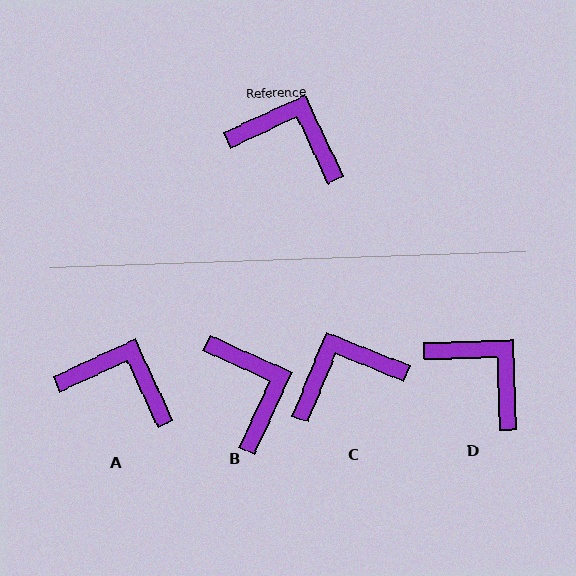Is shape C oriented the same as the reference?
No, it is off by about 43 degrees.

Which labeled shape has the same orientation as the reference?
A.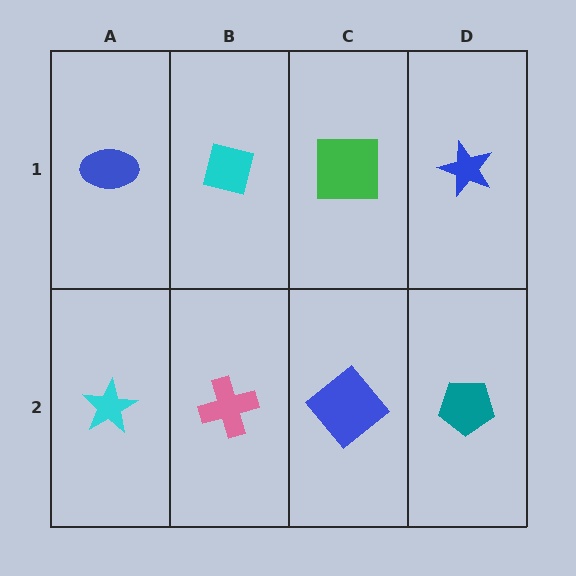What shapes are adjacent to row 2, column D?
A blue star (row 1, column D), a blue diamond (row 2, column C).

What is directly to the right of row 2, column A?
A pink cross.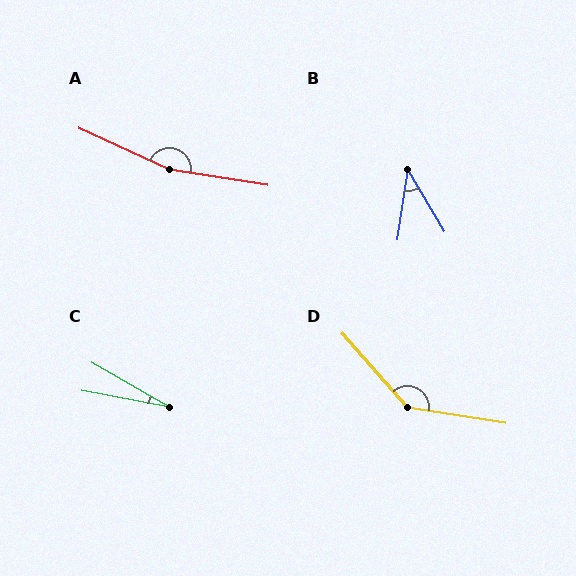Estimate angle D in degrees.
Approximately 140 degrees.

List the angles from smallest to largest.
C (19°), B (40°), D (140°), A (164°).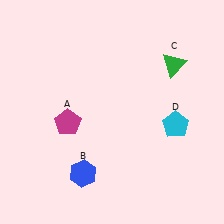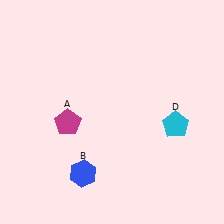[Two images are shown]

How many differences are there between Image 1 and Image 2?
There is 1 difference between the two images.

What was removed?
The green triangle (C) was removed in Image 2.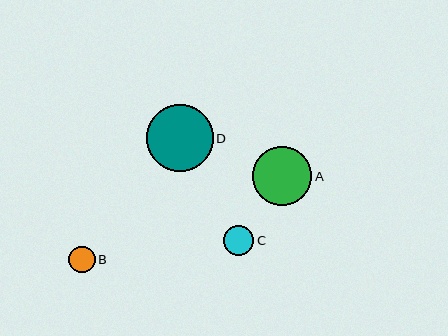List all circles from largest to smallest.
From largest to smallest: D, A, C, B.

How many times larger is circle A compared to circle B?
Circle A is approximately 2.2 times the size of circle B.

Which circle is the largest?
Circle D is the largest with a size of approximately 67 pixels.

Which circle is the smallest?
Circle B is the smallest with a size of approximately 27 pixels.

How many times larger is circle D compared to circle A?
Circle D is approximately 1.1 times the size of circle A.